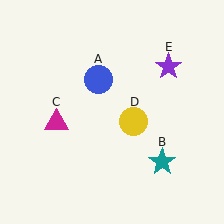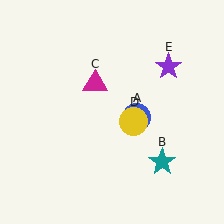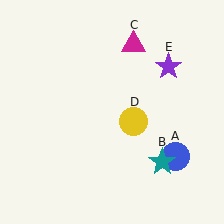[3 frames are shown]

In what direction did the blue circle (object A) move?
The blue circle (object A) moved down and to the right.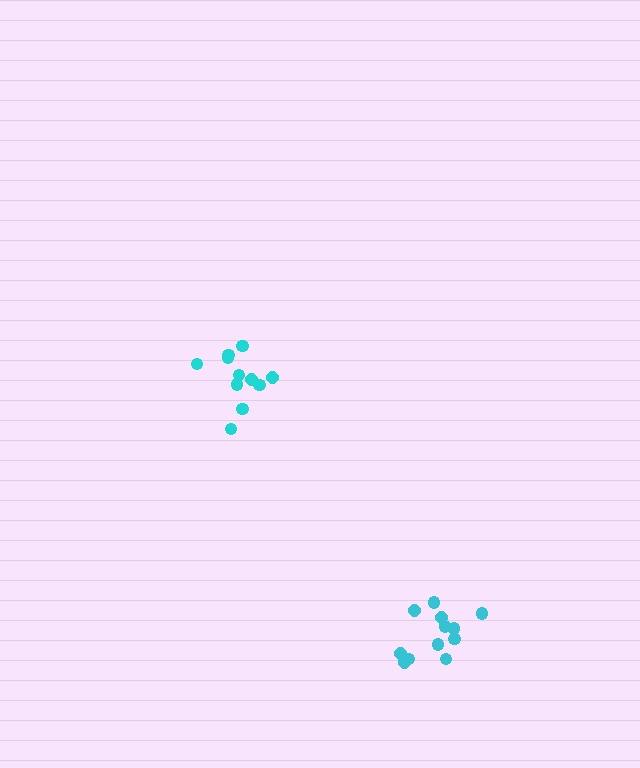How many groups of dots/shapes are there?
There are 2 groups.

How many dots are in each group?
Group 1: 11 dots, Group 2: 12 dots (23 total).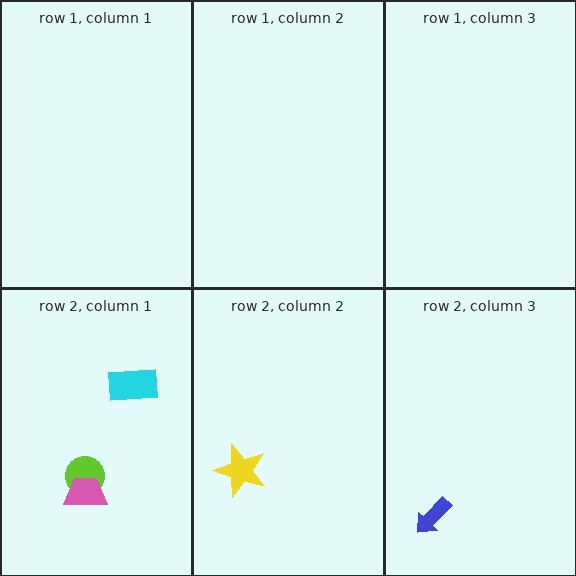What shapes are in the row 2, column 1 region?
The lime circle, the pink trapezoid, the cyan rectangle.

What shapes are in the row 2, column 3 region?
The blue arrow.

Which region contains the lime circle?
The row 2, column 1 region.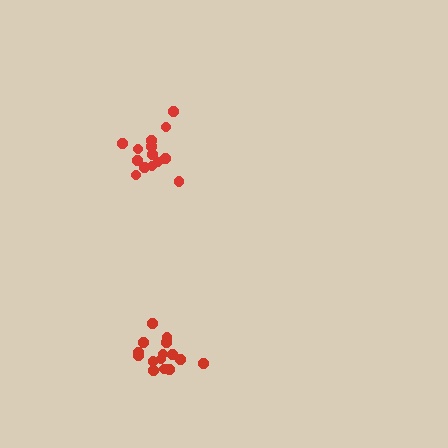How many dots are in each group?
Group 1: 15 dots, Group 2: 15 dots (30 total).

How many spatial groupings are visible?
There are 2 spatial groupings.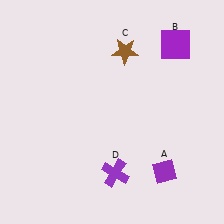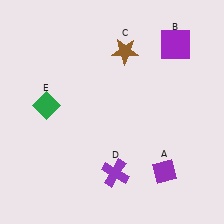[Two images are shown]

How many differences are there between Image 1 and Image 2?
There is 1 difference between the two images.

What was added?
A green diamond (E) was added in Image 2.